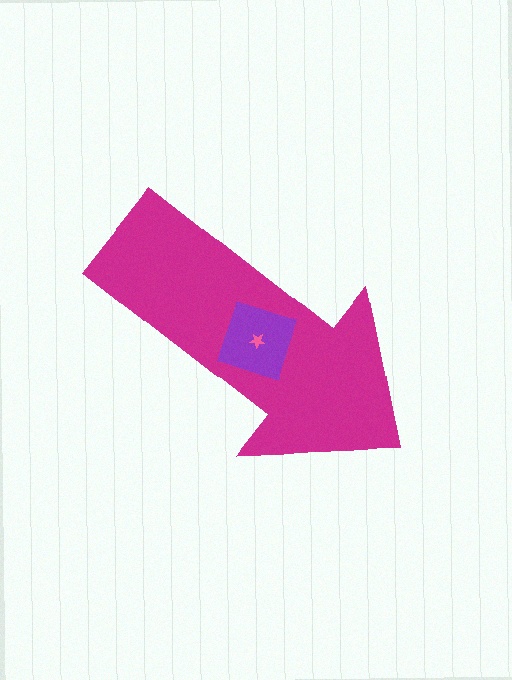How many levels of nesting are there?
3.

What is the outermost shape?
The magenta arrow.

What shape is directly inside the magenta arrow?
The purple square.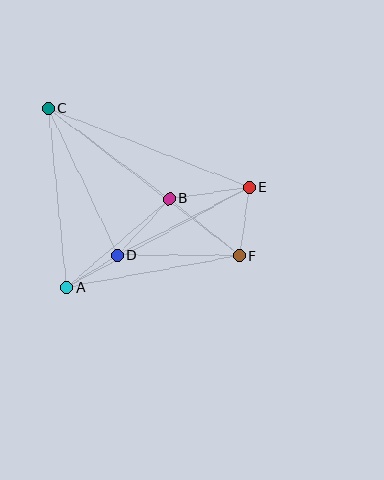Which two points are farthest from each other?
Points C and F are farthest from each other.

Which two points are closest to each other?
Points A and D are closest to each other.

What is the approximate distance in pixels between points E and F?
The distance between E and F is approximately 69 pixels.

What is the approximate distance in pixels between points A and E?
The distance between A and E is approximately 208 pixels.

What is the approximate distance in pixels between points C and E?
The distance between C and E is approximately 216 pixels.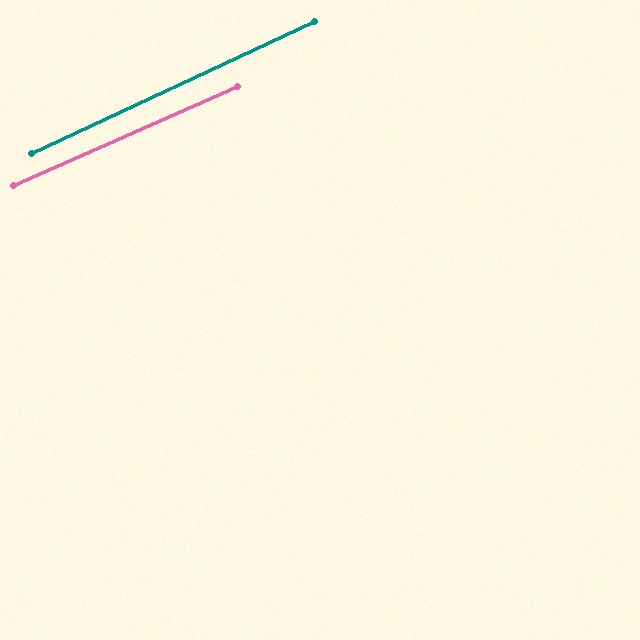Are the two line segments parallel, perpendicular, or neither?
Parallel — their directions differ by only 1.1°.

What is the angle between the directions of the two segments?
Approximately 1 degree.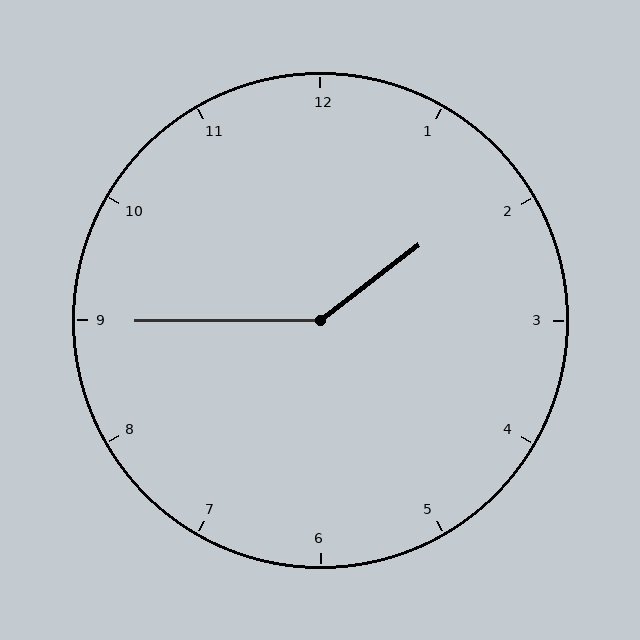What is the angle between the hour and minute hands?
Approximately 142 degrees.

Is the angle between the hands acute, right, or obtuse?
It is obtuse.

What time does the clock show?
1:45.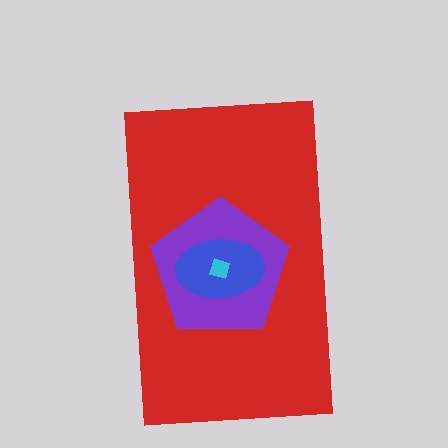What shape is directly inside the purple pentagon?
The blue ellipse.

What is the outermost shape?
The red rectangle.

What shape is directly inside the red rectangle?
The purple pentagon.